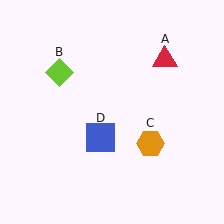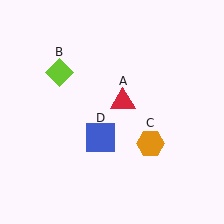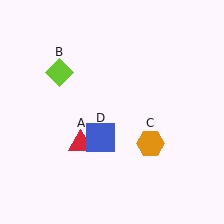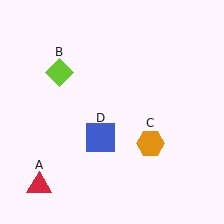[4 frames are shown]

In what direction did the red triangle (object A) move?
The red triangle (object A) moved down and to the left.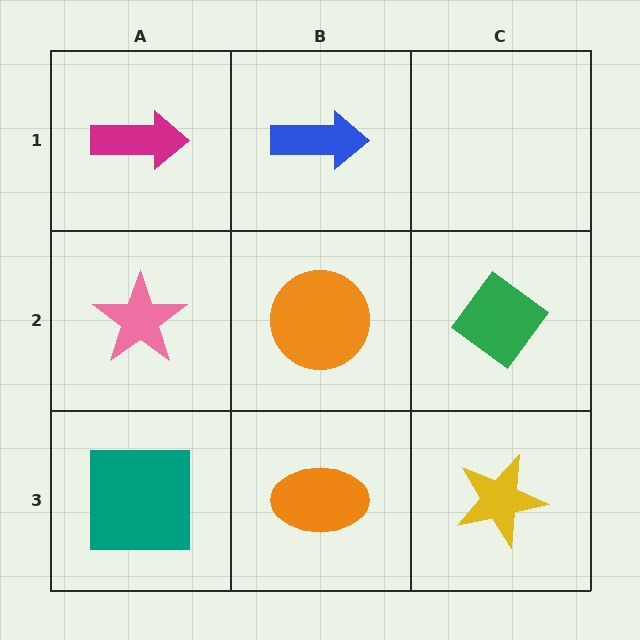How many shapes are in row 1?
2 shapes.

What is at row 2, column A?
A pink star.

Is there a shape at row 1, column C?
No, that cell is empty.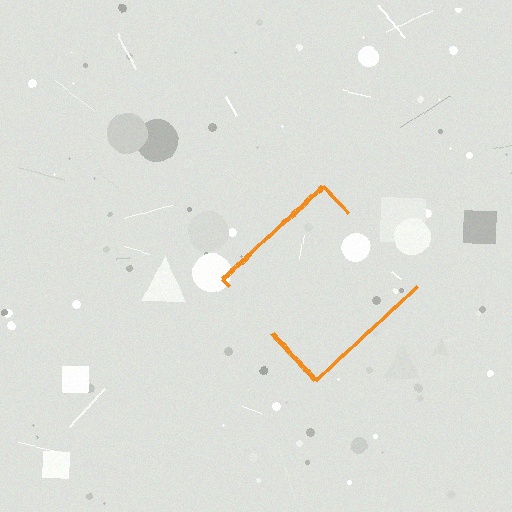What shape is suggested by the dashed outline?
The dashed outline suggests a diamond.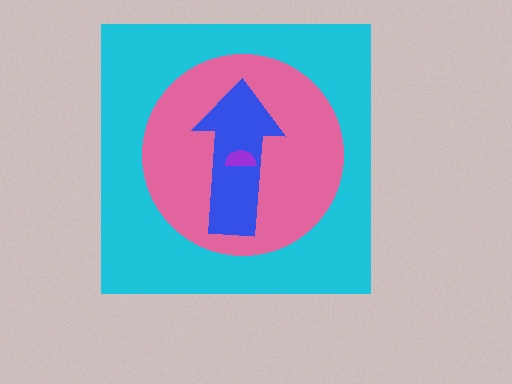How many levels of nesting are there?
4.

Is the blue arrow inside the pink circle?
Yes.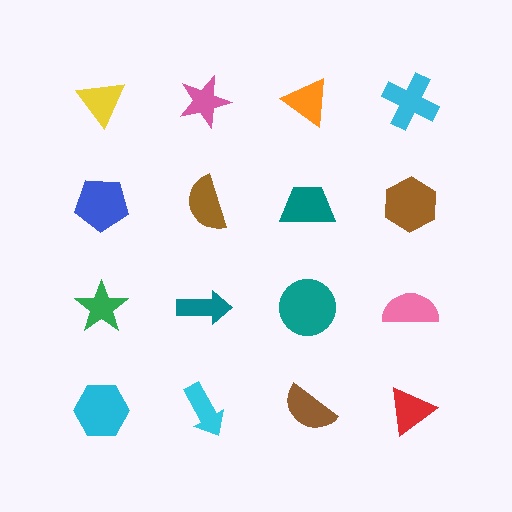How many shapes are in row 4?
4 shapes.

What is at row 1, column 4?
A cyan cross.